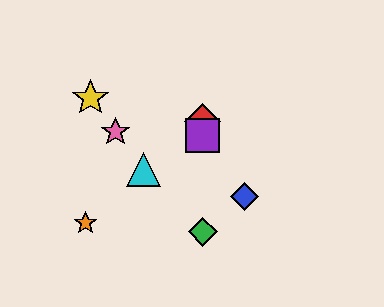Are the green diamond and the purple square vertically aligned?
Yes, both are at x≈203.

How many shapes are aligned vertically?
3 shapes (the red diamond, the green diamond, the purple square) are aligned vertically.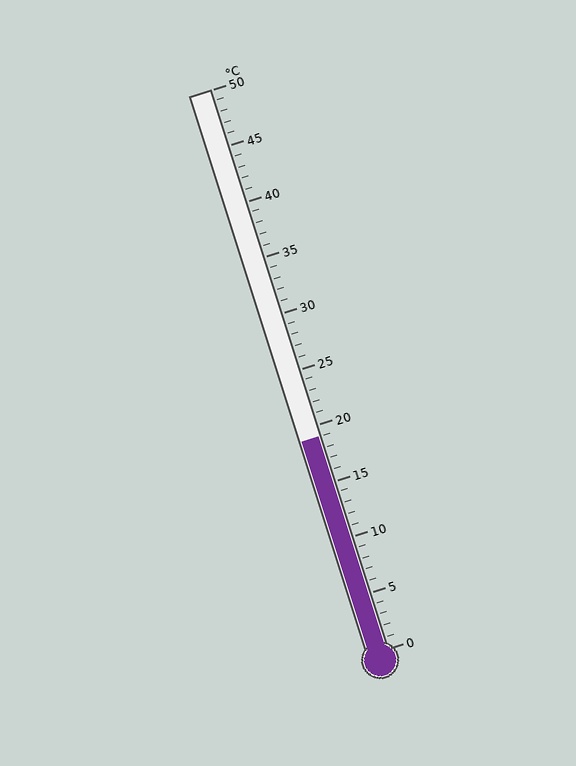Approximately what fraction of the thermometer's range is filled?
The thermometer is filled to approximately 40% of its range.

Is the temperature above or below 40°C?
The temperature is below 40°C.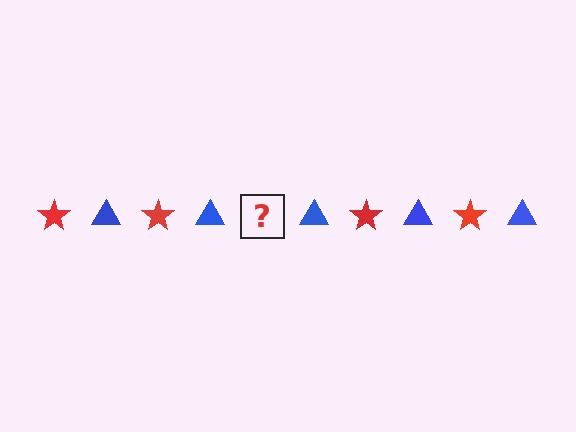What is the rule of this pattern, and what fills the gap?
The rule is that the pattern alternates between red star and blue triangle. The gap should be filled with a red star.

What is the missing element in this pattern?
The missing element is a red star.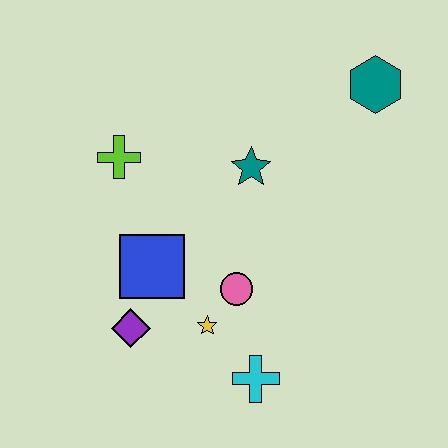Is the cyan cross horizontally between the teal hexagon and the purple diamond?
Yes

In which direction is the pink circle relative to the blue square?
The pink circle is to the right of the blue square.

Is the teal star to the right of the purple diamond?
Yes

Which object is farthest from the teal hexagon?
The purple diamond is farthest from the teal hexagon.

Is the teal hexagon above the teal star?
Yes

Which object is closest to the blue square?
The purple diamond is closest to the blue square.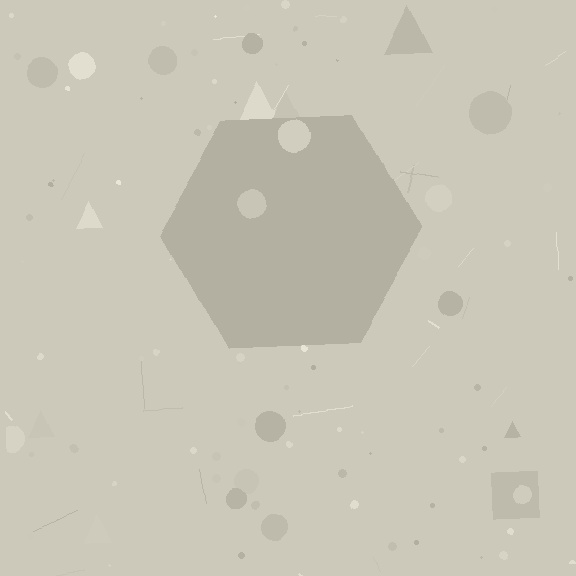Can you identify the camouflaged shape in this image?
The camouflaged shape is a hexagon.